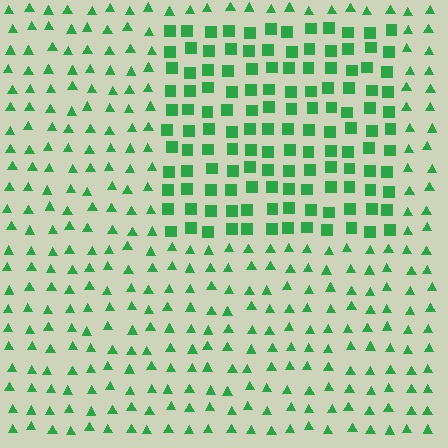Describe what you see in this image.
The image is filled with small green elements arranged in a uniform grid. A rectangle-shaped region contains squares, while the surrounding area contains triangles. The boundary is defined purely by the change in element shape.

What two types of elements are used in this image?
The image uses squares inside the rectangle region and triangles outside it.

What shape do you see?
I see a rectangle.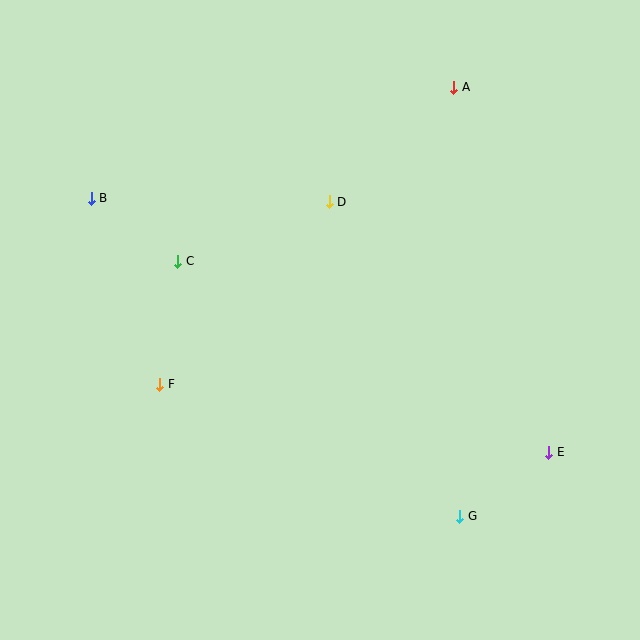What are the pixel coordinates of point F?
Point F is at (160, 384).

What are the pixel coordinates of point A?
Point A is at (454, 87).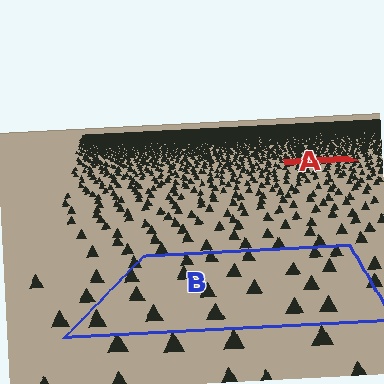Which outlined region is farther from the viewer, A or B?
Region A is farther from the viewer — the texture elements inside it appear smaller and more densely packed.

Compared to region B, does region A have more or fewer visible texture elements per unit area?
Region A has more texture elements per unit area — they are packed more densely because it is farther away.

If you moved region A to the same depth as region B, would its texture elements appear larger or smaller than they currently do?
They would appear larger. At a closer depth, the same texture elements are projected at a bigger on-screen size.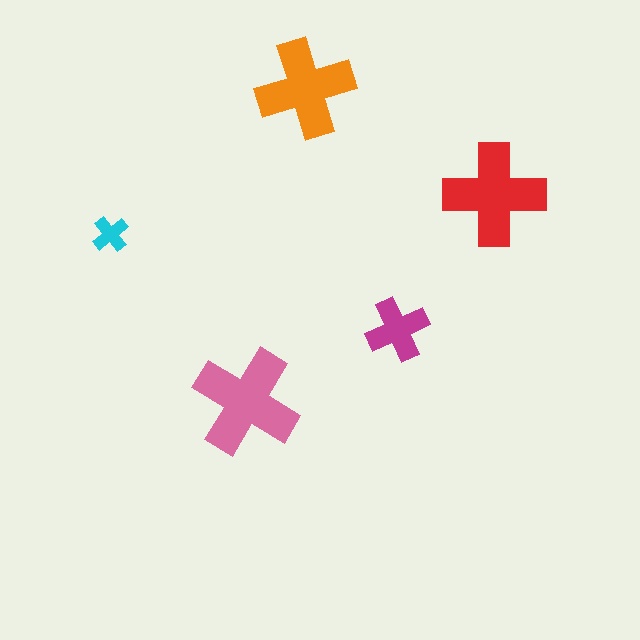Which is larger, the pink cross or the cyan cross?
The pink one.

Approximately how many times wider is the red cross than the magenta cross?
About 1.5 times wider.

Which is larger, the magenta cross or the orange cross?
The orange one.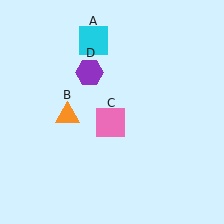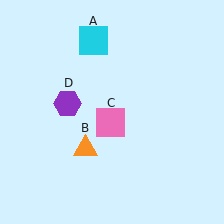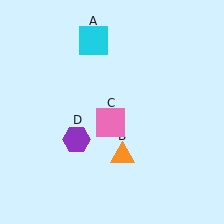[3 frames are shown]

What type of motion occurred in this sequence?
The orange triangle (object B), purple hexagon (object D) rotated counterclockwise around the center of the scene.